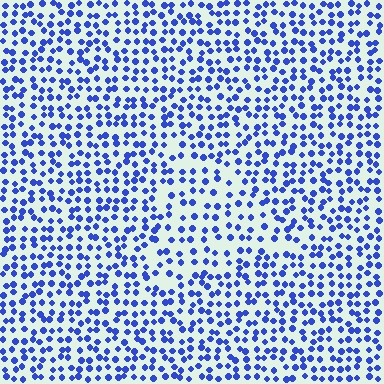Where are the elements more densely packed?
The elements are more densely packed outside the triangle boundary.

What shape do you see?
I see a triangle.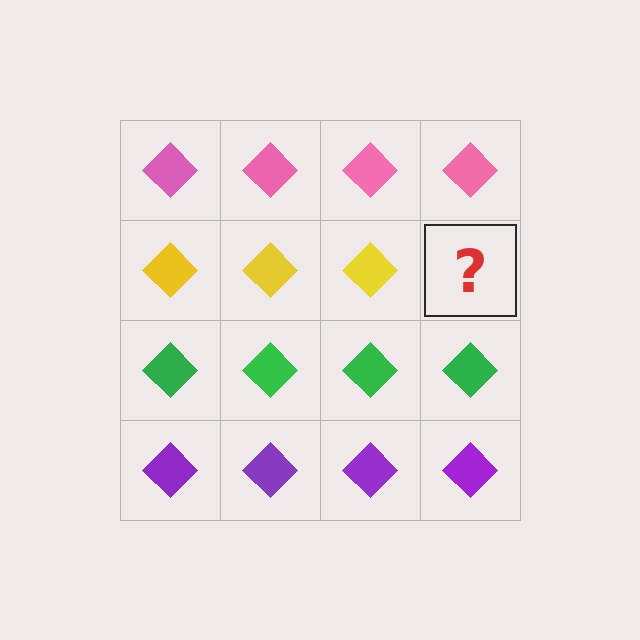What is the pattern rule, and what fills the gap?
The rule is that each row has a consistent color. The gap should be filled with a yellow diamond.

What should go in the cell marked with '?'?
The missing cell should contain a yellow diamond.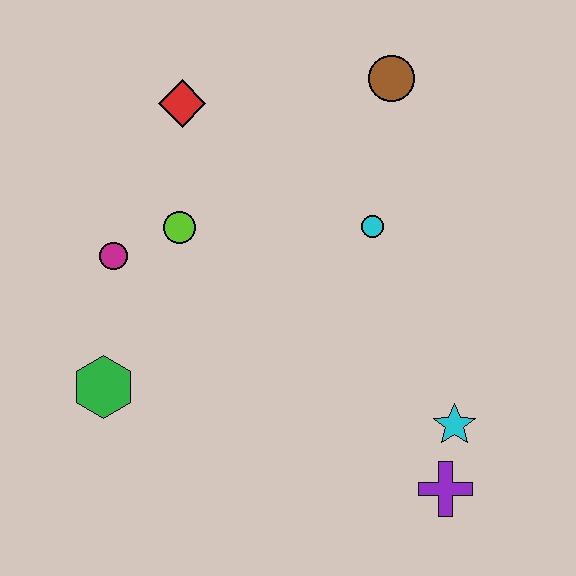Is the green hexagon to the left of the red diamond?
Yes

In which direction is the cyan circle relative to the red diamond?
The cyan circle is to the right of the red diamond.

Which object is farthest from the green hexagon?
The brown circle is farthest from the green hexagon.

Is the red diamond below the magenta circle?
No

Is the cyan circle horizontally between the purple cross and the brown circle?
No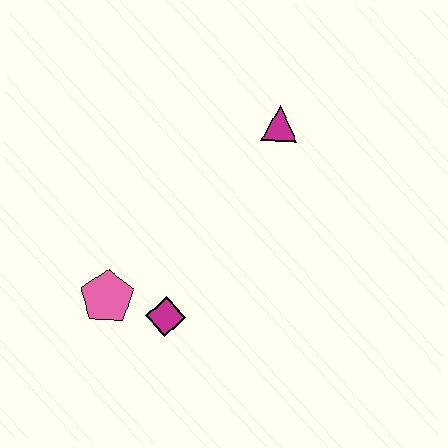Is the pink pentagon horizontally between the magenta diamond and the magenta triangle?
No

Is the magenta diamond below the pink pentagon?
Yes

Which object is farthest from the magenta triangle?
The pink pentagon is farthest from the magenta triangle.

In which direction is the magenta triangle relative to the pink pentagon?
The magenta triangle is above the pink pentagon.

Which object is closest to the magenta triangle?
The magenta diamond is closest to the magenta triangle.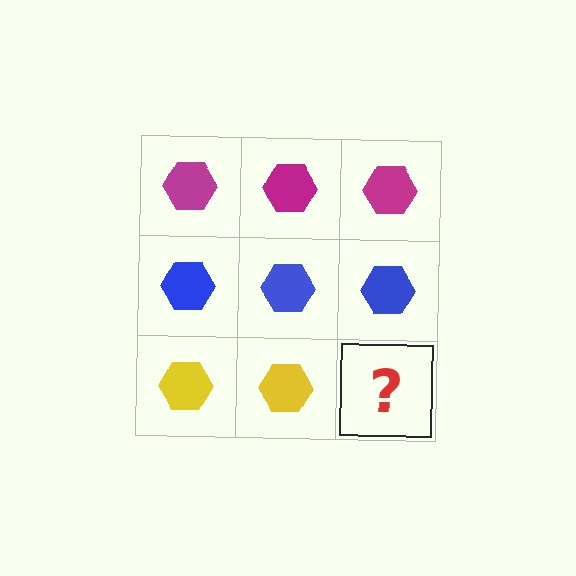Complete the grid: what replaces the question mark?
The question mark should be replaced with a yellow hexagon.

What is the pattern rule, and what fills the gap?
The rule is that each row has a consistent color. The gap should be filled with a yellow hexagon.